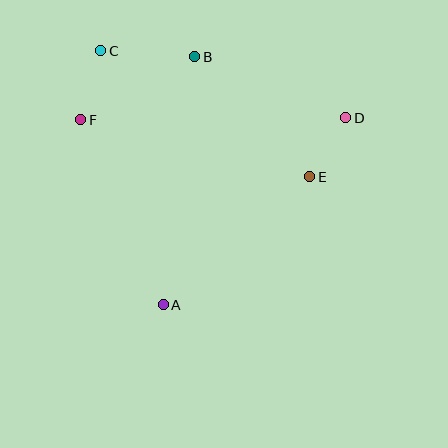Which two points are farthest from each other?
Points D and F are farthest from each other.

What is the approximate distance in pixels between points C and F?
The distance between C and F is approximately 72 pixels.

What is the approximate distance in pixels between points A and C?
The distance between A and C is approximately 262 pixels.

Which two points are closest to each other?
Points D and E are closest to each other.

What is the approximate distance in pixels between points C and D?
The distance between C and D is approximately 254 pixels.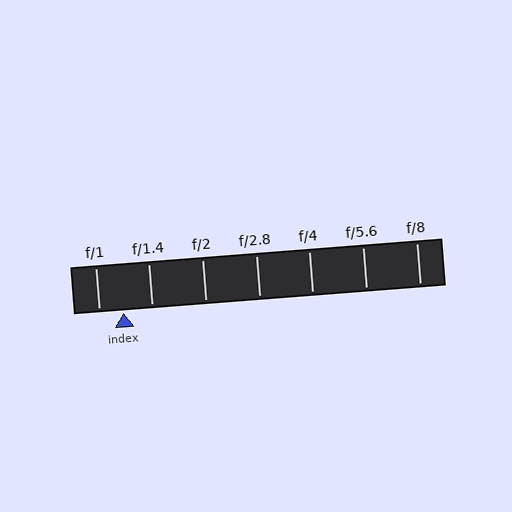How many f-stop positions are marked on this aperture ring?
There are 7 f-stop positions marked.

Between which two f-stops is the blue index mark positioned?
The index mark is between f/1 and f/1.4.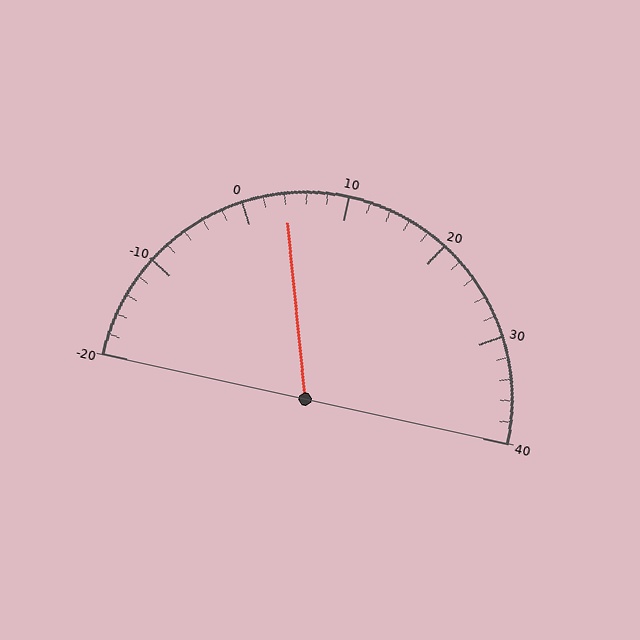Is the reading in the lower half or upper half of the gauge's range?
The reading is in the lower half of the range (-20 to 40).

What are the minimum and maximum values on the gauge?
The gauge ranges from -20 to 40.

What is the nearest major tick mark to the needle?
The nearest major tick mark is 0.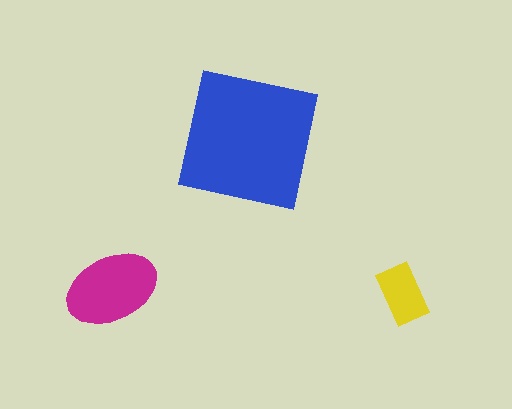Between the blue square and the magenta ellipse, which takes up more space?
The blue square.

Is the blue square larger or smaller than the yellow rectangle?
Larger.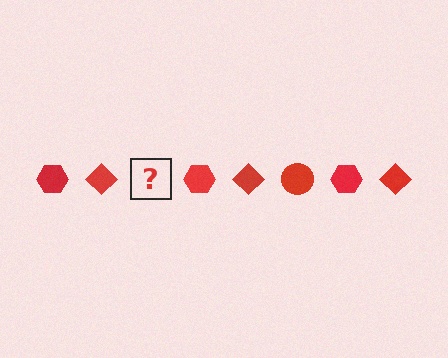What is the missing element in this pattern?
The missing element is a red circle.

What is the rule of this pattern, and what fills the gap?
The rule is that the pattern cycles through hexagon, diamond, circle shapes in red. The gap should be filled with a red circle.